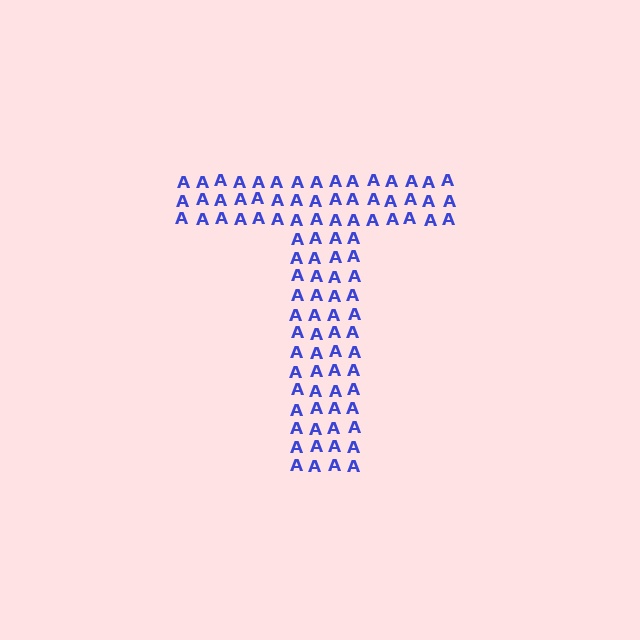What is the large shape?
The large shape is the letter T.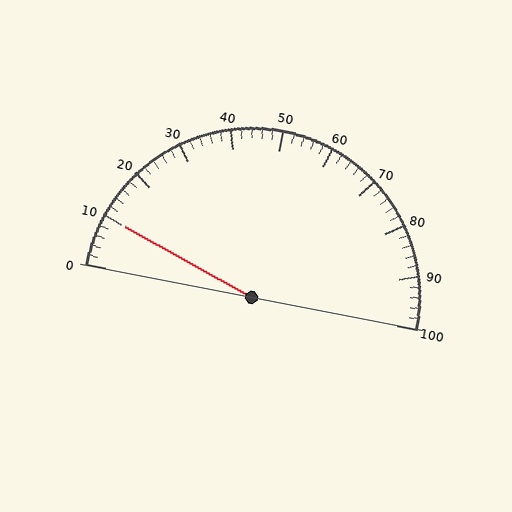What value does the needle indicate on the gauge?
The needle indicates approximately 10.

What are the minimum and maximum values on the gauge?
The gauge ranges from 0 to 100.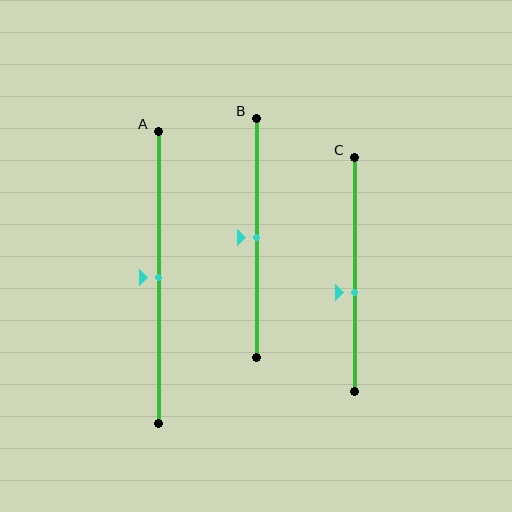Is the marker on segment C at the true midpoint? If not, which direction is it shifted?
No, the marker on segment C is shifted downward by about 7% of the segment length.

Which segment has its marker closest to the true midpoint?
Segment A has its marker closest to the true midpoint.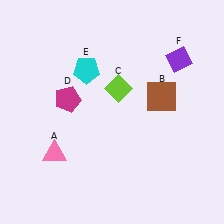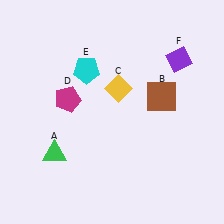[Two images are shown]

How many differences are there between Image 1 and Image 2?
There are 2 differences between the two images.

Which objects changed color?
A changed from pink to green. C changed from lime to yellow.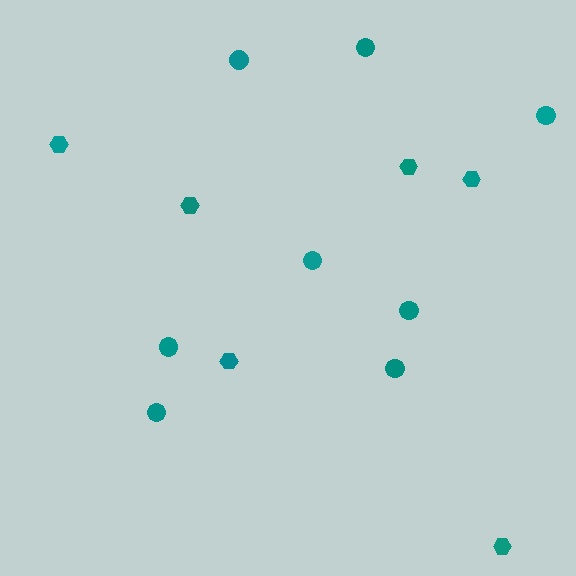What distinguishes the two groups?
There are 2 groups: one group of circles (8) and one group of hexagons (6).